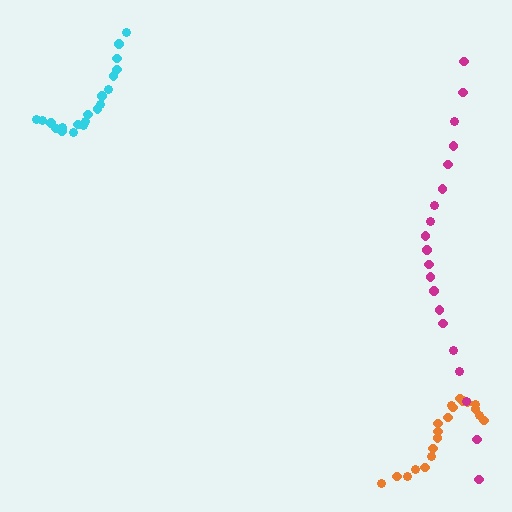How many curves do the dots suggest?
There are 3 distinct paths.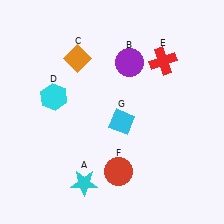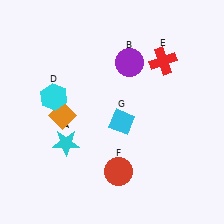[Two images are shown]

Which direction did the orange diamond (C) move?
The orange diamond (C) moved down.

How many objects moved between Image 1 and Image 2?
2 objects moved between the two images.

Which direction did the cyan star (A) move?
The cyan star (A) moved up.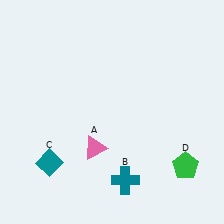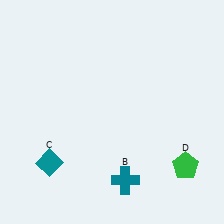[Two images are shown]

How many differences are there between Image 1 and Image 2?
There is 1 difference between the two images.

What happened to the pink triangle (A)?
The pink triangle (A) was removed in Image 2. It was in the bottom-left area of Image 1.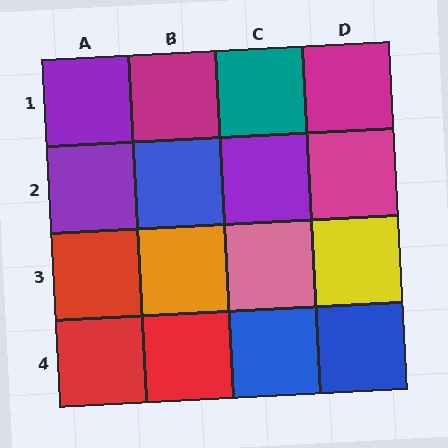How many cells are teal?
1 cell is teal.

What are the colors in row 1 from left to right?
Purple, magenta, teal, magenta.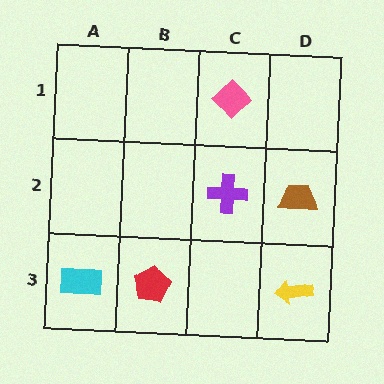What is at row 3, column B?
A red pentagon.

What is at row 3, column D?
A yellow arrow.